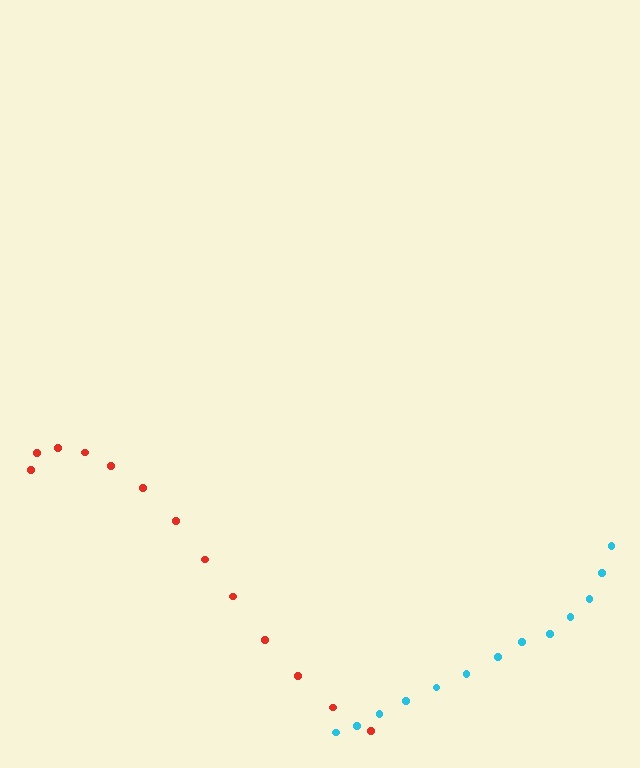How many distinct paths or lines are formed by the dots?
There are 2 distinct paths.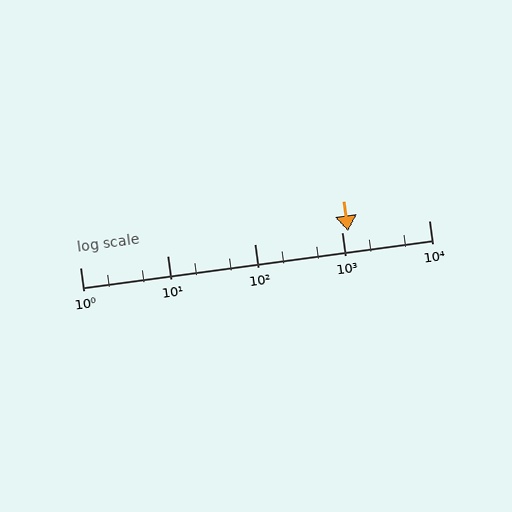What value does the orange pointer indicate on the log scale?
The pointer indicates approximately 1200.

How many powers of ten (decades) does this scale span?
The scale spans 4 decades, from 1 to 10000.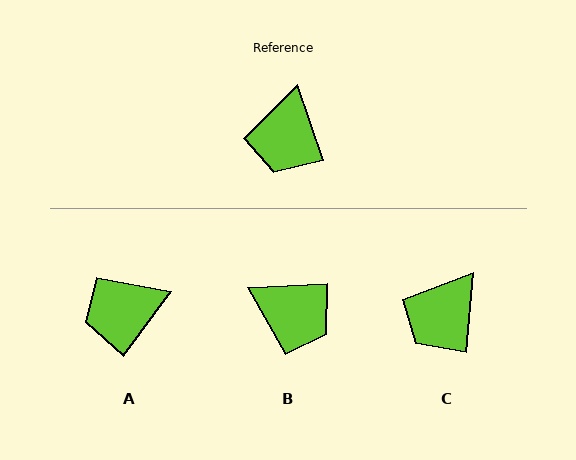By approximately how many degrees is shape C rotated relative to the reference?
Approximately 24 degrees clockwise.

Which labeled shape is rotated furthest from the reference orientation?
B, about 75 degrees away.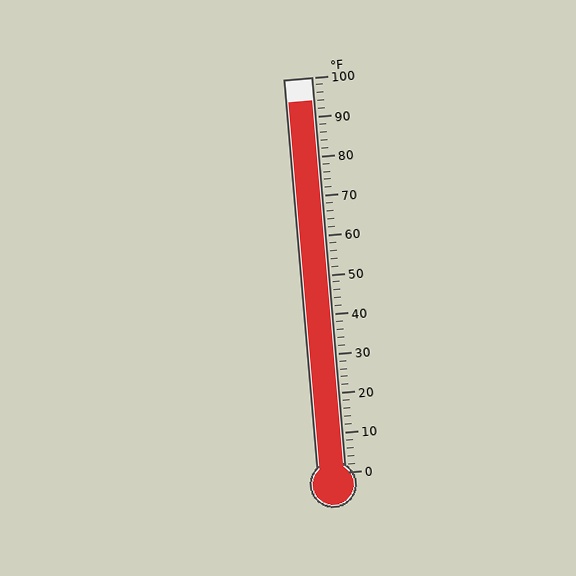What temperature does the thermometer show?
The thermometer shows approximately 94°F.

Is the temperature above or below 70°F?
The temperature is above 70°F.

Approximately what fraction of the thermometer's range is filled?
The thermometer is filled to approximately 95% of its range.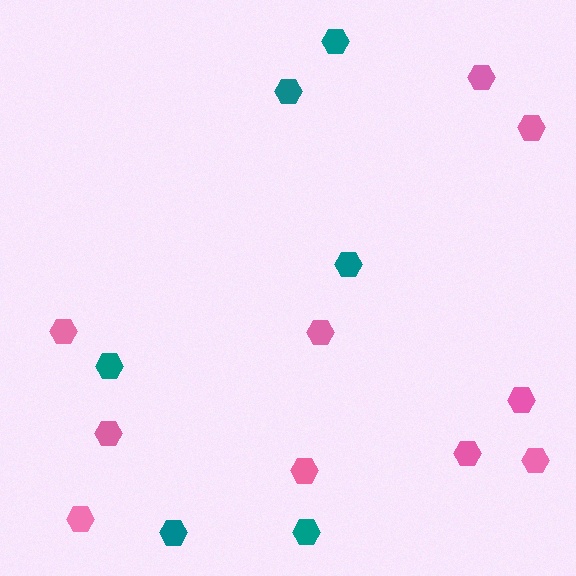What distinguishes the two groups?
There are 2 groups: one group of teal hexagons (6) and one group of pink hexagons (10).